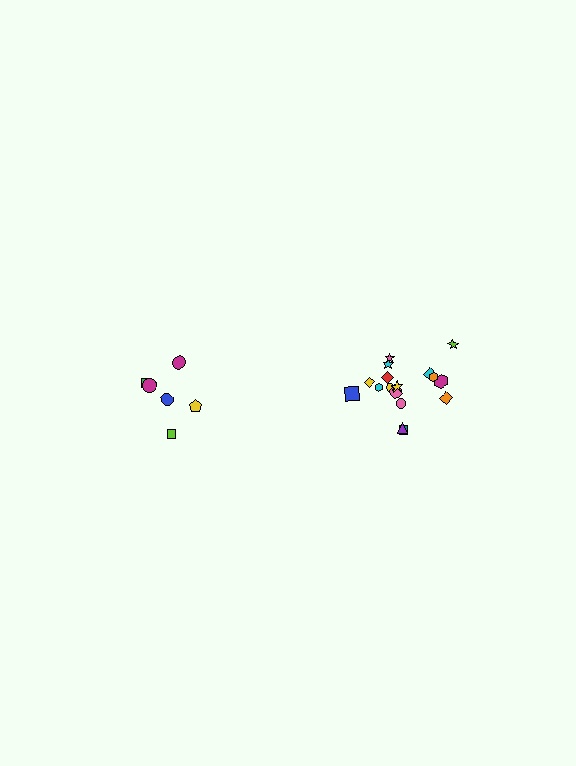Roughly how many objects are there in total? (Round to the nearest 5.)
Roughly 25 objects in total.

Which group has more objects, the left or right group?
The right group.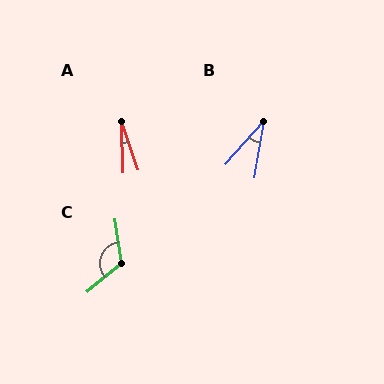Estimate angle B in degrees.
Approximately 32 degrees.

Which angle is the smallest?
A, at approximately 18 degrees.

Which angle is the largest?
C, at approximately 122 degrees.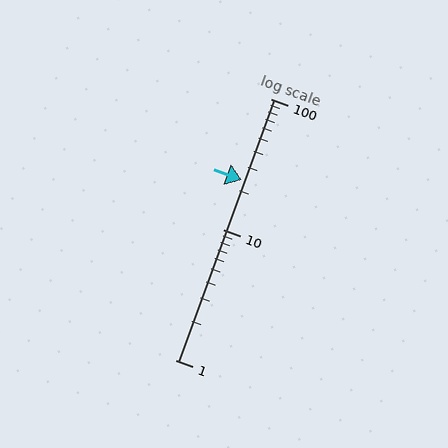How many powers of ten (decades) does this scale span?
The scale spans 2 decades, from 1 to 100.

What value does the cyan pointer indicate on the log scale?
The pointer indicates approximately 24.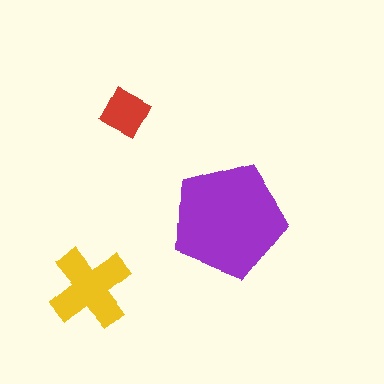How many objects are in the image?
There are 3 objects in the image.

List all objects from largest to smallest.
The purple pentagon, the yellow cross, the red diamond.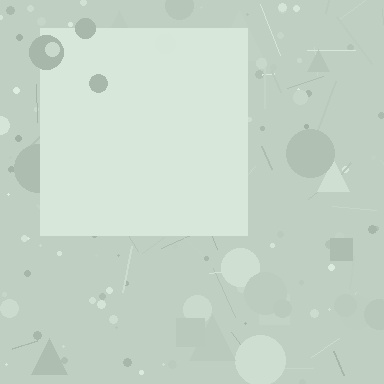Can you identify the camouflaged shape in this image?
The camouflaged shape is a square.